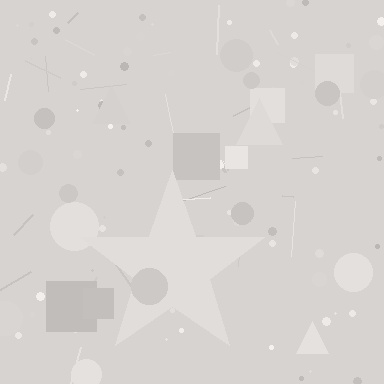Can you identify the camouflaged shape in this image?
The camouflaged shape is a star.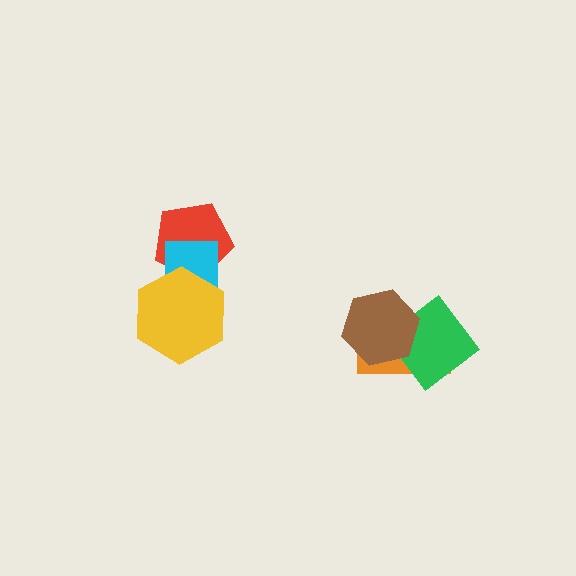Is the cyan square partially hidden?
Yes, it is partially covered by another shape.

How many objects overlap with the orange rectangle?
2 objects overlap with the orange rectangle.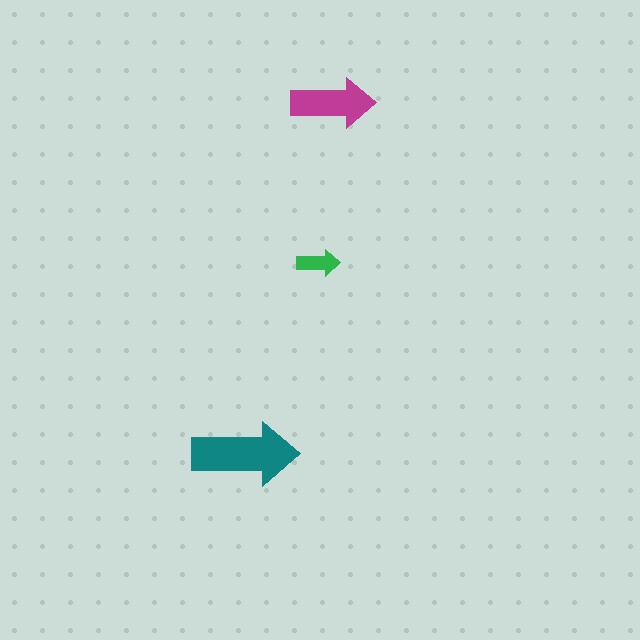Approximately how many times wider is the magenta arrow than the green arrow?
About 2 times wider.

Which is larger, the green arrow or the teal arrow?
The teal one.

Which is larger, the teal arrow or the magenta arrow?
The teal one.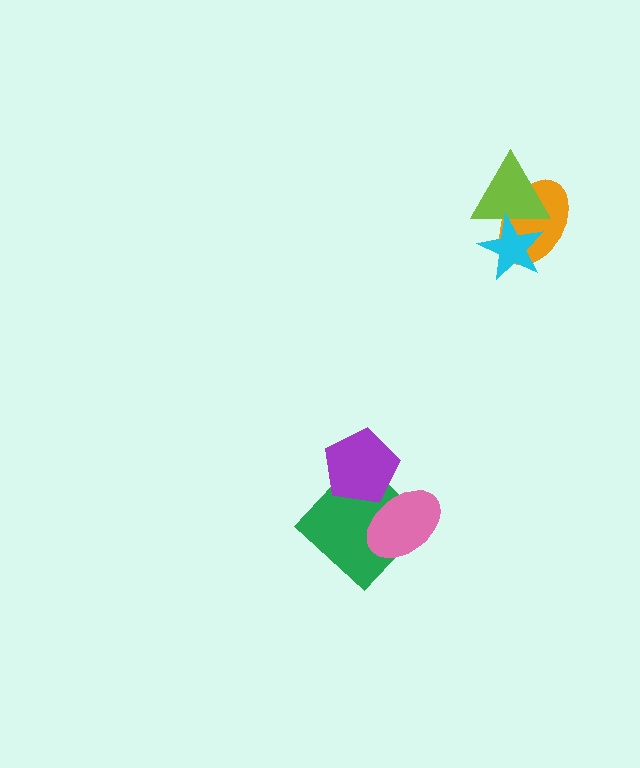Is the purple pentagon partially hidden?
No, no other shape covers it.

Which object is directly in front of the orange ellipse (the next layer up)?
The lime triangle is directly in front of the orange ellipse.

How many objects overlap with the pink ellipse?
2 objects overlap with the pink ellipse.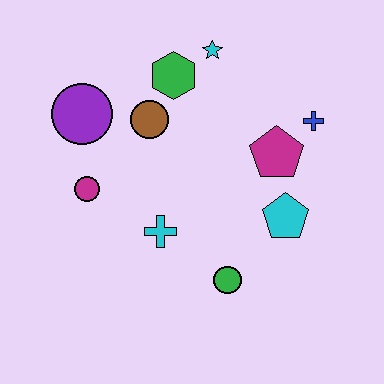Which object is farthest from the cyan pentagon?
The purple circle is farthest from the cyan pentagon.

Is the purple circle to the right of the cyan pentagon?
No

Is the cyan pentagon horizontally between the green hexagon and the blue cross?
Yes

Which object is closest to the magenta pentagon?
The blue cross is closest to the magenta pentagon.